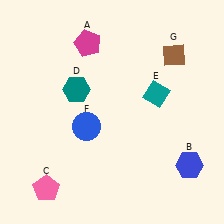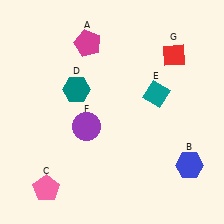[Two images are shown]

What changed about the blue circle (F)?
In Image 1, F is blue. In Image 2, it changed to purple.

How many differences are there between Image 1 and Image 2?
There are 2 differences between the two images.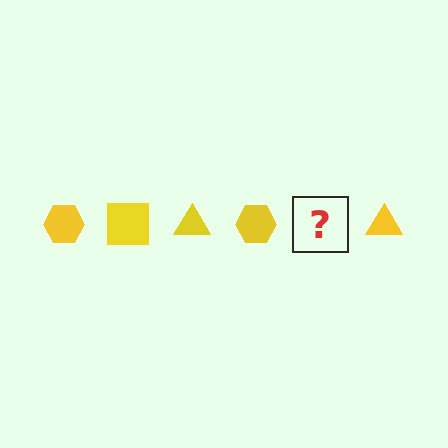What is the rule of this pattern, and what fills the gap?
The rule is that the pattern cycles through hexagon, square, triangle shapes in yellow. The gap should be filled with a yellow square.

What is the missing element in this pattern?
The missing element is a yellow square.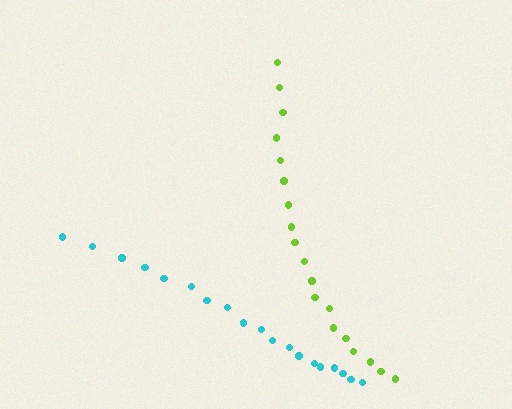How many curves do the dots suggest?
There are 2 distinct paths.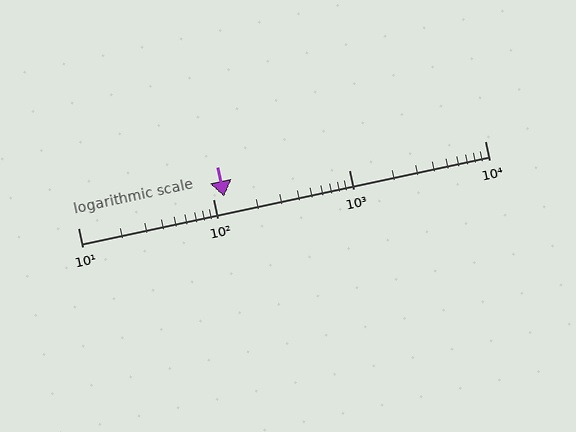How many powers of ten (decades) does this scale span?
The scale spans 3 decades, from 10 to 10000.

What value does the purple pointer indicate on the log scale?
The pointer indicates approximately 120.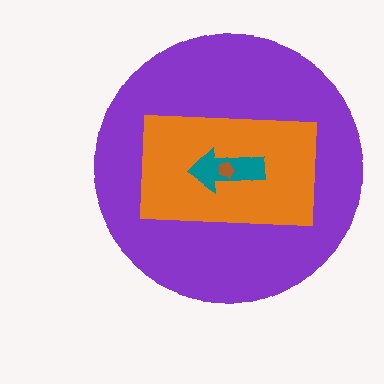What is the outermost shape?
The purple circle.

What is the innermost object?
The brown pentagon.